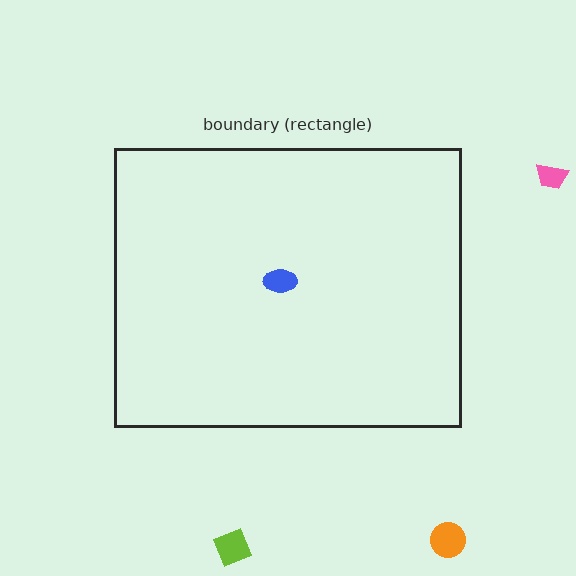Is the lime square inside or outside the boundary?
Outside.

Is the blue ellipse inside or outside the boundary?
Inside.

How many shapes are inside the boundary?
1 inside, 3 outside.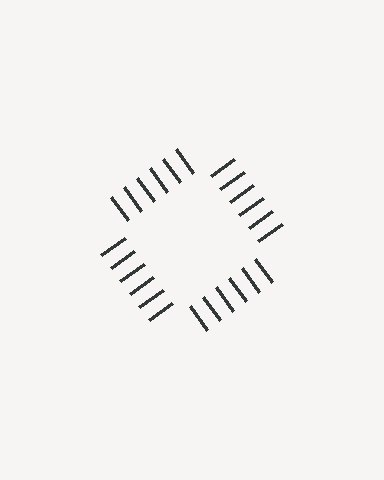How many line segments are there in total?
24 — 6 along each of the 4 edges.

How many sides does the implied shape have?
4 sides — the line-ends trace a square.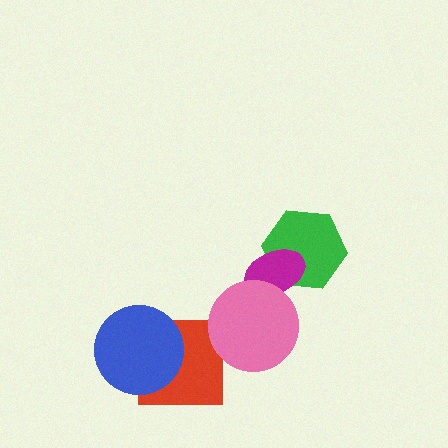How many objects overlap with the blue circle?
1 object overlaps with the blue circle.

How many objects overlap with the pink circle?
1 object overlaps with the pink circle.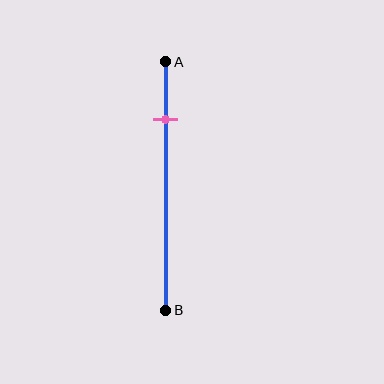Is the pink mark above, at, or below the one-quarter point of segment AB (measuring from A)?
The pink mark is approximately at the one-quarter point of segment AB.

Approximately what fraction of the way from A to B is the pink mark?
The pink mark is approximately 25% of the way from A to B.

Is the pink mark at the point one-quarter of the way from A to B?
Yes, the mark is approximately at the one-quarter point.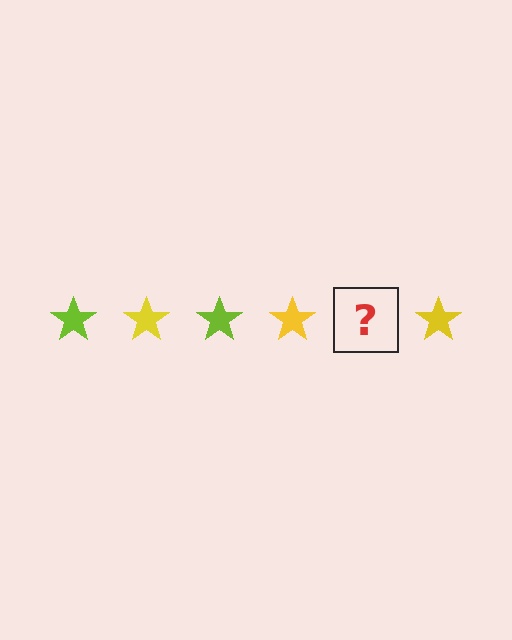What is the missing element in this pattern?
The missing element is a lime star.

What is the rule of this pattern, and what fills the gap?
The rule is that the pattern cycles through lime, yellow stars. The gap should be filled with a lime star.